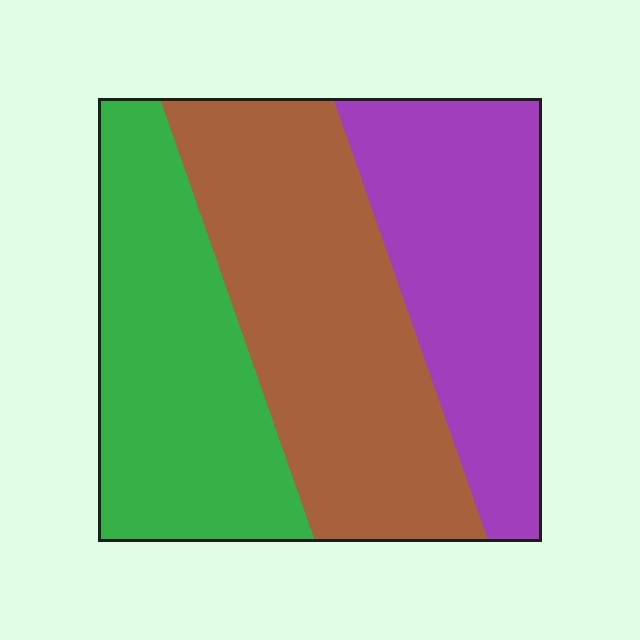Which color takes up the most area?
Brown, at roughly 40%.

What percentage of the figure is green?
Green takes up between a sixth and a third of the figure.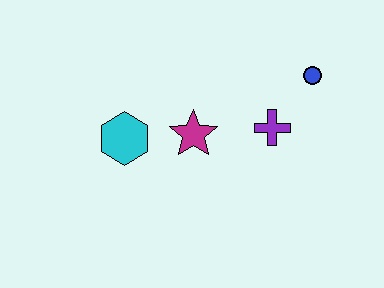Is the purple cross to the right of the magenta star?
Yes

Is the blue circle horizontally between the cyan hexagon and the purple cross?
No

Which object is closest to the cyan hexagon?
The magenta star is closest to the cyan hexagon.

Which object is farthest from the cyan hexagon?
The blue circle is farthest from the cyan hexagon.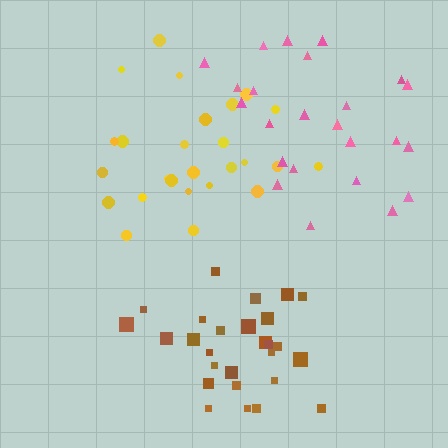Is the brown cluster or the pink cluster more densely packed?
Brown.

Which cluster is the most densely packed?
Brown.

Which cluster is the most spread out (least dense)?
Pink.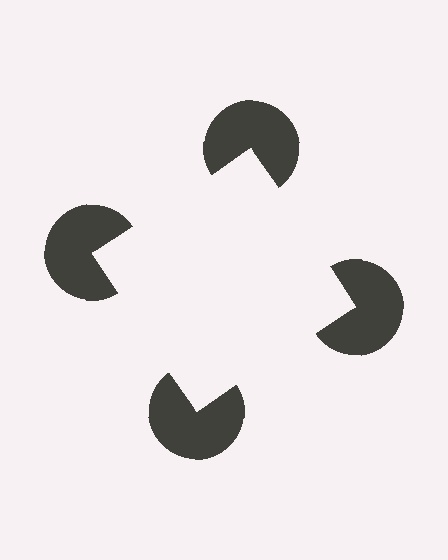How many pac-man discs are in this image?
There are 4 — one at each vertex of the illusory square.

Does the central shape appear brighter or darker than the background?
It typically appears slightly brighter than the background, even though no actual brightness change is drawn.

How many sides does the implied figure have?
4 sides.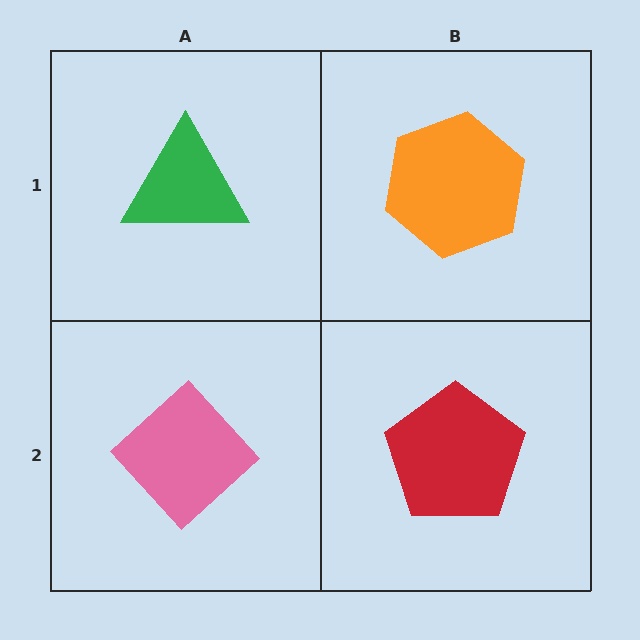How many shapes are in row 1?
2 shapes.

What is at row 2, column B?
A red pentagon.